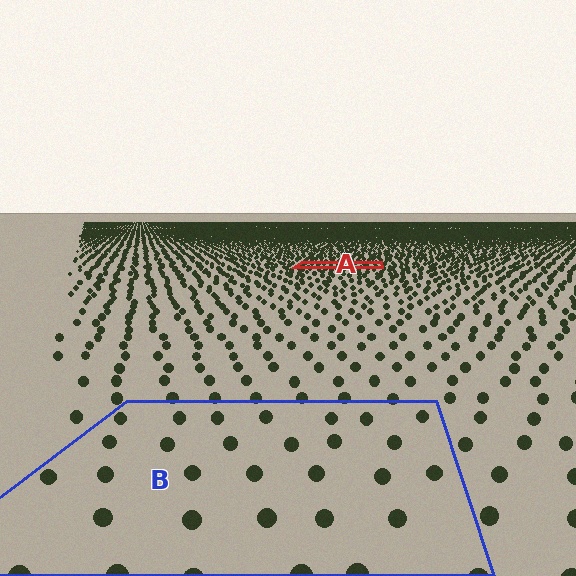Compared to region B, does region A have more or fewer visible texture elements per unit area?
Region A has more texture elements per unit area — they are packed more densely because it is farther away.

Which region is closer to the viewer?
Region B is closer. The texture elements there are larger and more spread out.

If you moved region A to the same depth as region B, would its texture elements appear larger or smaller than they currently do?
They would appear larger. At a closer depth, the same texture elements are projected at a bigger on-screen size.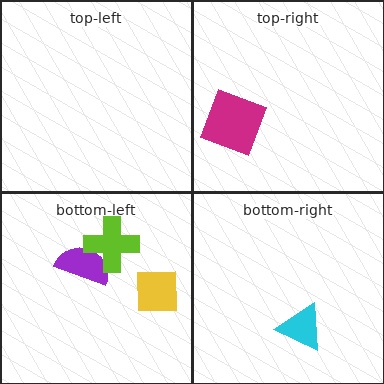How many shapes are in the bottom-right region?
1.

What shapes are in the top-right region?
The magenta square.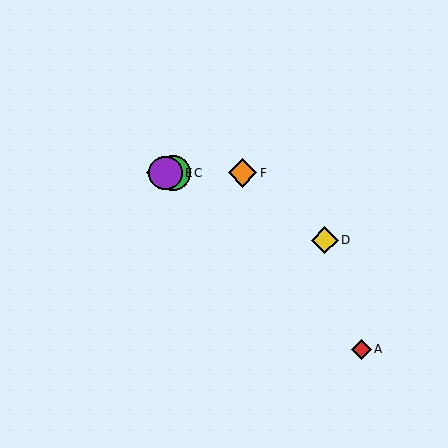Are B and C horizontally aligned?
Yes, both are at y≈173.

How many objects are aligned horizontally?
4 objects (B, C, E, F) are aligned horizontally.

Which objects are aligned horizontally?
Objects B, C, E, F are aligned horizontally.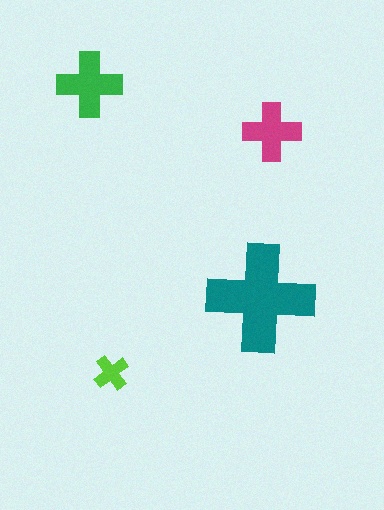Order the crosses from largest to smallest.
the teal one, the green one, the magenta one, the lime one.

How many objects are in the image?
There are 4 objects in the image.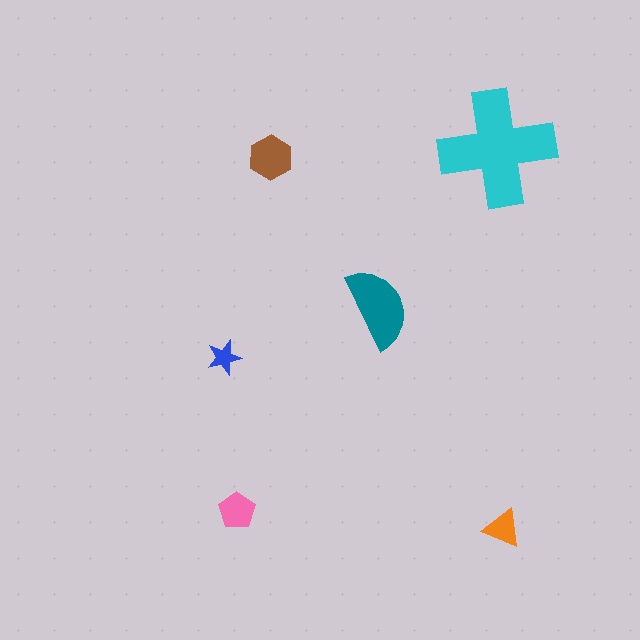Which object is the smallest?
The blue star.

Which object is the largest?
The cyan cross.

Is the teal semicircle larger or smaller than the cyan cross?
Smaller.